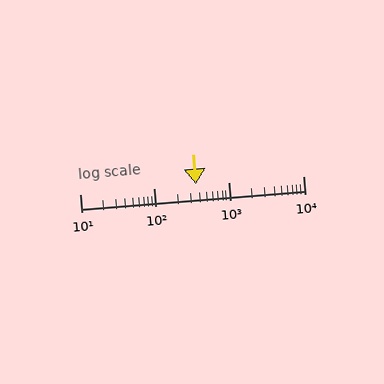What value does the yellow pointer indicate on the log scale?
The pointer indicates approximately 360.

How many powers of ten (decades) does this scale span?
The scale spans 3 decades, from 10 to 10000.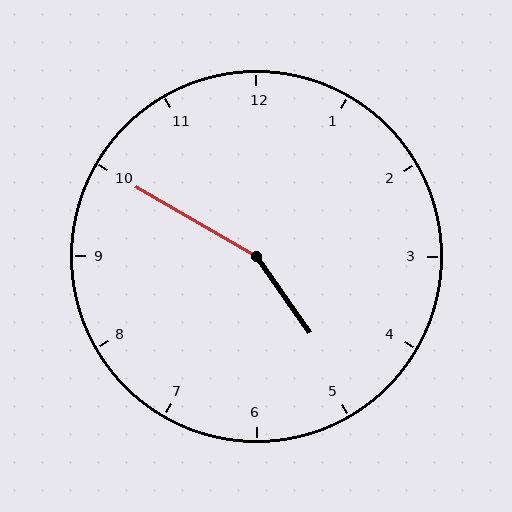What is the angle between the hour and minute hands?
Approximately 155 degrees.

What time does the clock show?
4:50.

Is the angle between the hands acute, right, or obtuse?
It is obtuse.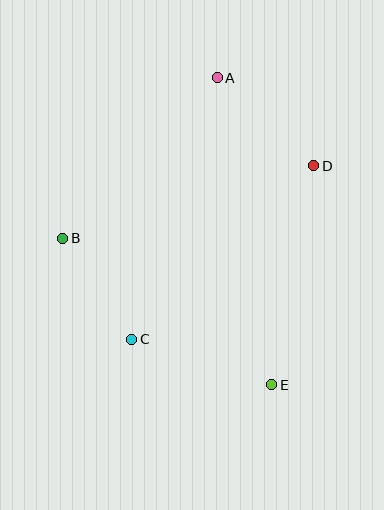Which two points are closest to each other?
Points B and C are closest to each other.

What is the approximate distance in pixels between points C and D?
The distance between C and D is approximately 251 pixels.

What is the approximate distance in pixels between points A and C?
The distance between A and C is approximately 275 pixels.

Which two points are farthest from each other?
Points A and E are farthest from each other.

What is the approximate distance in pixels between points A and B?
The distance between A and B is approximately 223 pixels.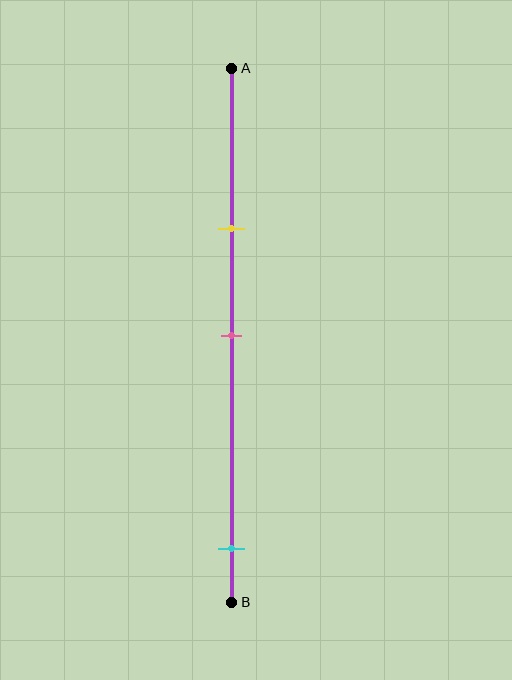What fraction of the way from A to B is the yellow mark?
The yellow mark is approximately 30% (0.3) of the way from A to B.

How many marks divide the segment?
There are 3 marks dividing the segment.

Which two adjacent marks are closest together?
The yellow and pink marks are the closest adjacent pair.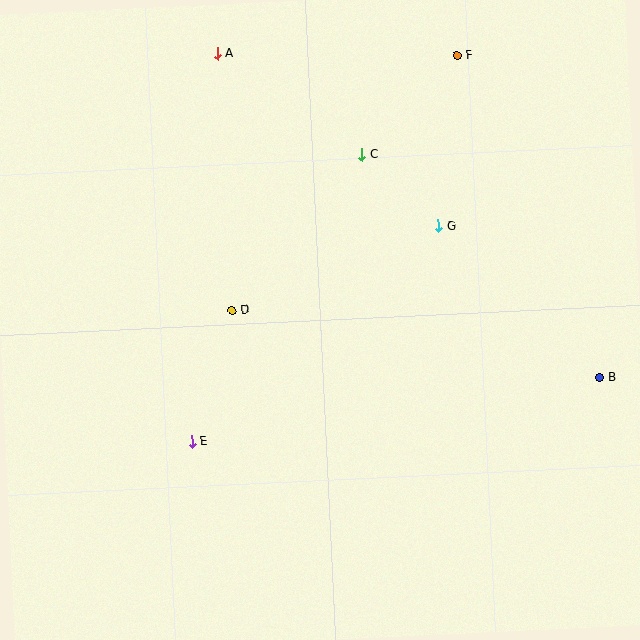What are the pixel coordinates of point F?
Point F is at (457, 56).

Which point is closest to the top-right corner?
Point F is closest to the top-right corner.